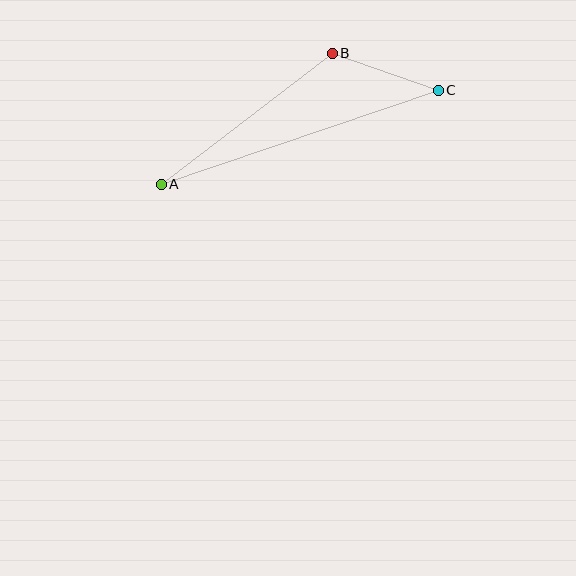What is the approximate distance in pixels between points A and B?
The distance between A and B is approximately 215 pixels.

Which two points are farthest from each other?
Points A and C are farthest from each other.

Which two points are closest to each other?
Points B and C are closest to each other.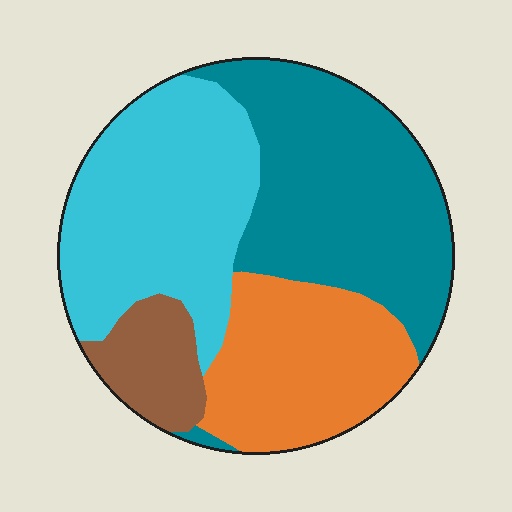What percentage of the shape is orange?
Orange takes up about one quarter (1/4) of the shape.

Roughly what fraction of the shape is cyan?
Cyan covers around 30% of the shape.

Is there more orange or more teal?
Teal.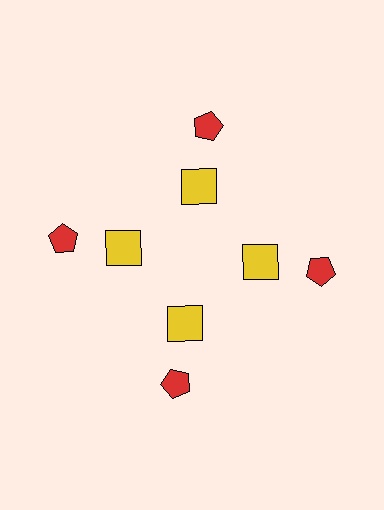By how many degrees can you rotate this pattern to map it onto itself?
The pattern maps onto itself every 90 degrees of rotation.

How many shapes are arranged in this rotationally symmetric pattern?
There are 8 shapes, arranged in 4 groups of 2.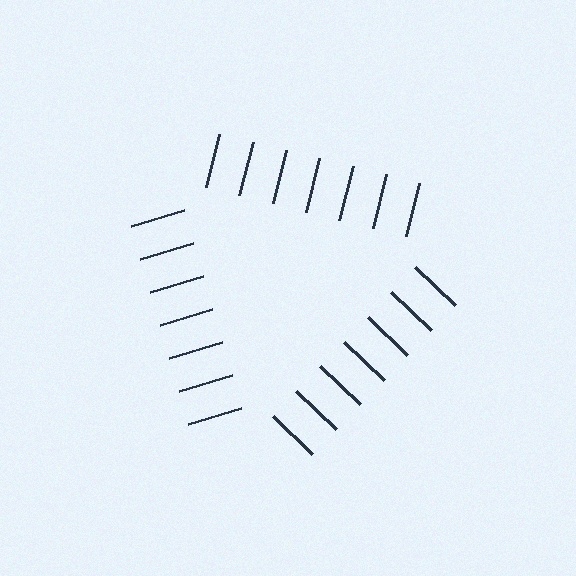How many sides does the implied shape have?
3 sides — the line-ends trace a triangle.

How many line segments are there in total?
21 — 7 along each of the 3 edges.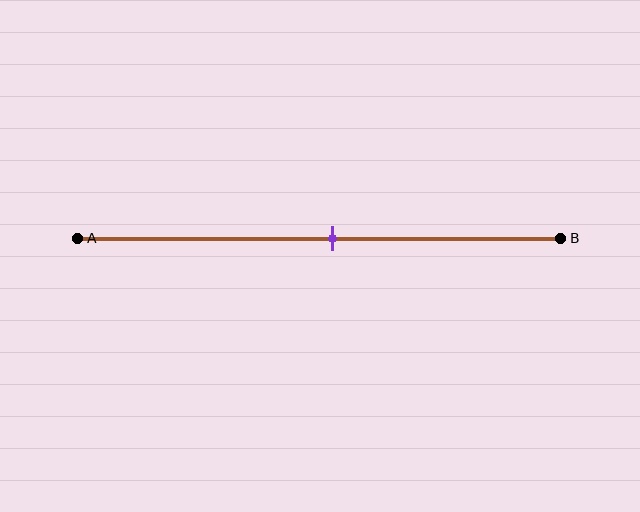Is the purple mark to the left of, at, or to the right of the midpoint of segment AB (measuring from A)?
The purple mark is approximately at the midpoint of segment AB.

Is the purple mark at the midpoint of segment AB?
Yes, the mark is approximately at the midpoint.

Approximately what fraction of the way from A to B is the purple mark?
The purple mark is approximately 55% of the way from A to B.